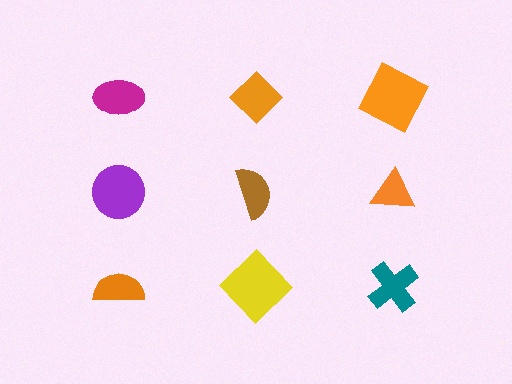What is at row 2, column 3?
An orange triangle.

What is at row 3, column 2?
A yellow diamond.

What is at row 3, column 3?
A teal cross.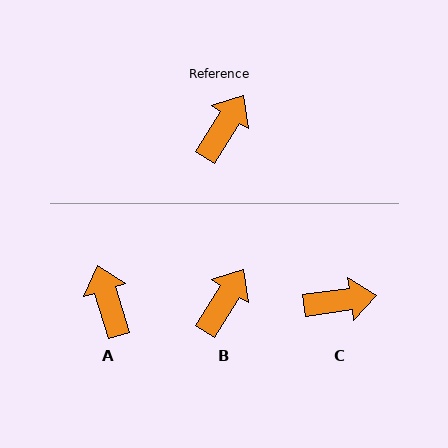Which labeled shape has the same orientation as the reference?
B.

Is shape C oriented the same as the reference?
No, it is off by about 50 degrees.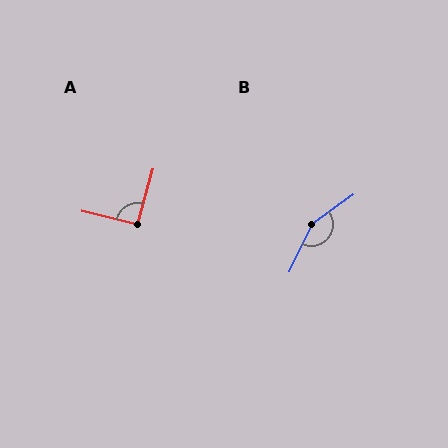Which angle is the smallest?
A, at approximately 92 degrees.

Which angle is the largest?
B, at approximately 151 degrees.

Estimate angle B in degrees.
Approximately 151 degrees.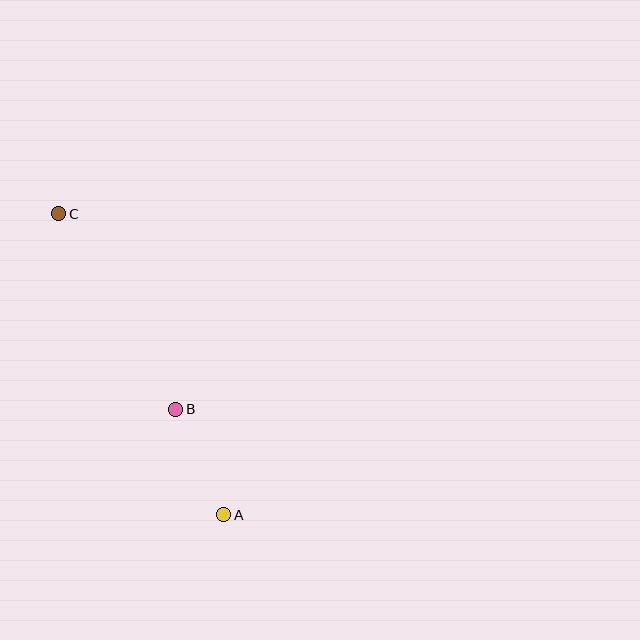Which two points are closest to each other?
Points A and B are closest to each other.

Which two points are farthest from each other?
Points A and C are farthest from each other.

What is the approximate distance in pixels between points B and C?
The distance between B and C is approximately 228 pixels.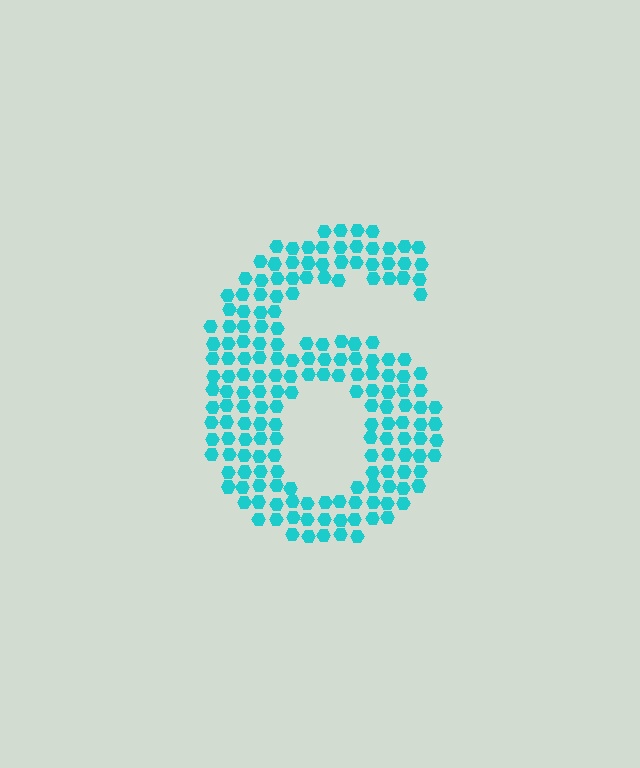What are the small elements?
The small elements are hexagons.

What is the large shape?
The large shape is the digit 6.